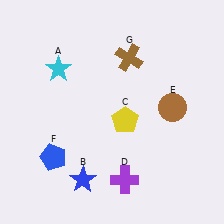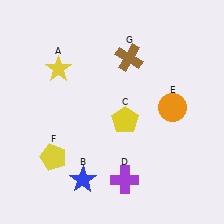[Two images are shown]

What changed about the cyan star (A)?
In Image 1, A is cyan. In Image 2, it changed to yellow.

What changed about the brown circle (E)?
In Image 1, E is brown. In Image 2, it changed to orange.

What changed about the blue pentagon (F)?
In Image 1, F is blue. In Image 2, it changed to yellow.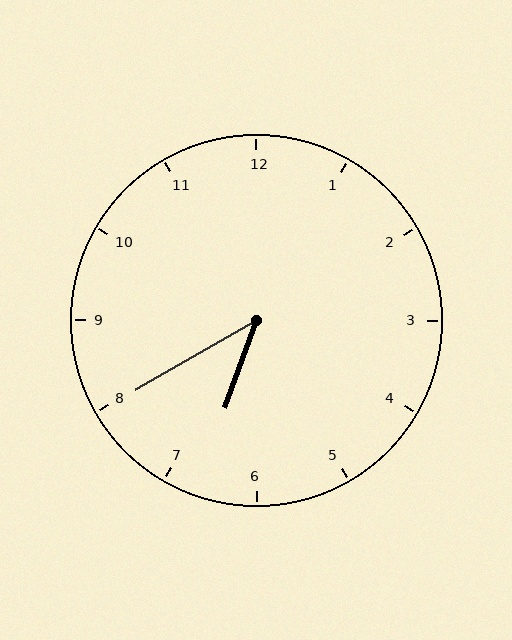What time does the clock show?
6:40.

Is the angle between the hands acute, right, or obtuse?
It is acute.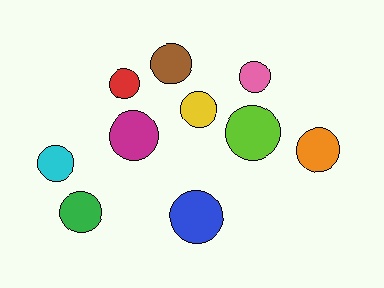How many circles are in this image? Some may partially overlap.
There are 10 circles.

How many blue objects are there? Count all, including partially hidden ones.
There is 1 blue object.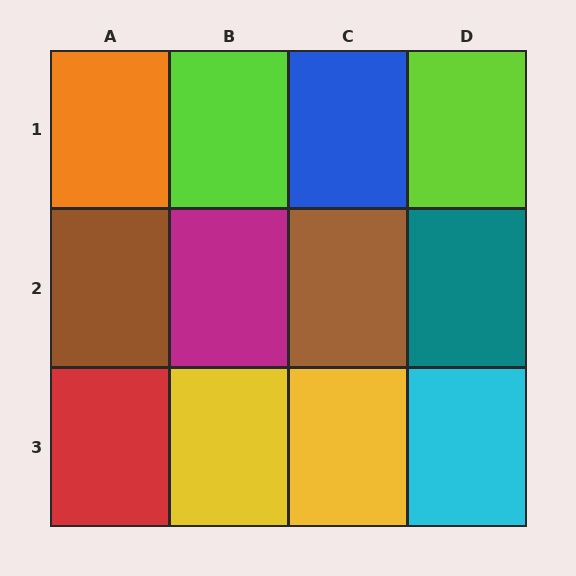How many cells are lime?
2 cells are lime.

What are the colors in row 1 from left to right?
Orange, lime, blue, lime.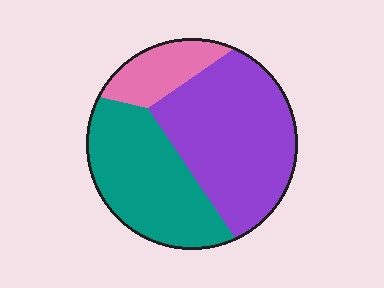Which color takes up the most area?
Purple, at roughly 50%.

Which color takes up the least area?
Pink, at roughly 15%.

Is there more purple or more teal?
Purple.